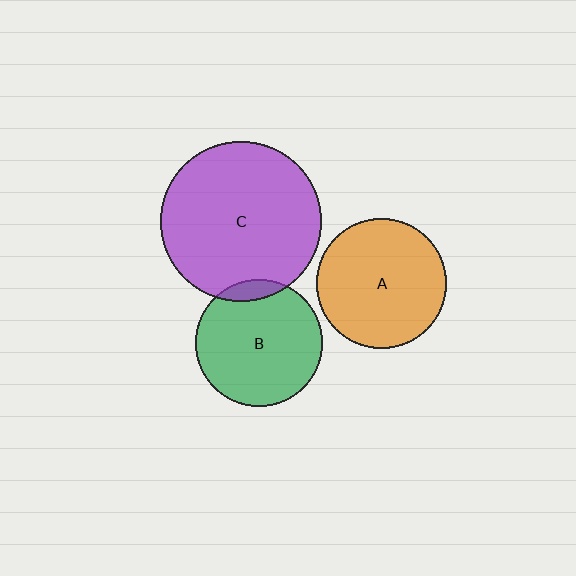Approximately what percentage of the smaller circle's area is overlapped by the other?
Approximately 10%.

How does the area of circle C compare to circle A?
Approximately 1.5 times.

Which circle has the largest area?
Circle C (purple).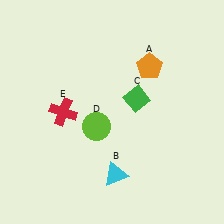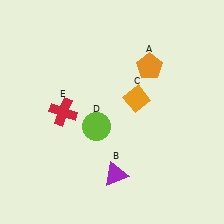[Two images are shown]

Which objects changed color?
B changed from cyan to purple. C changed from green to orange.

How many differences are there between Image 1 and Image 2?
There are 2 differences between the two images.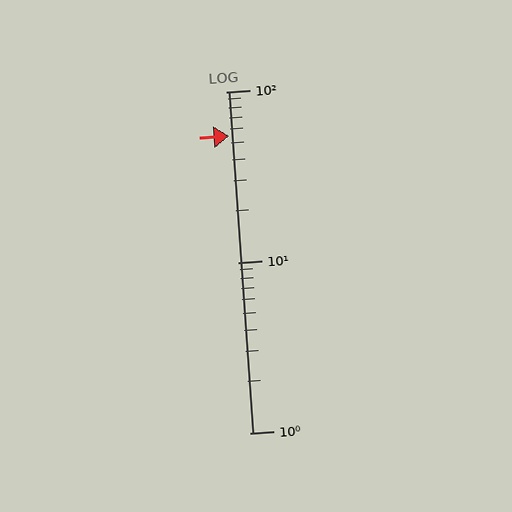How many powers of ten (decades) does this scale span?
The scale spans 2 decades, from 1 to 100.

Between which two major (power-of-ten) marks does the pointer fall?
The pointer is between 10 and 100.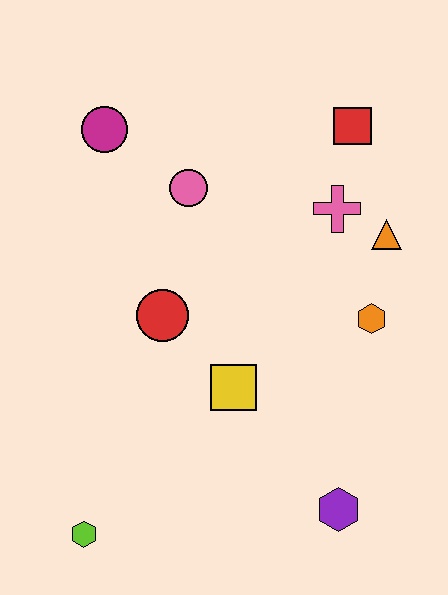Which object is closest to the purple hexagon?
The yellow square is closest to the purple hexagon.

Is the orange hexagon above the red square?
No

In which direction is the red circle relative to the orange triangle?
The red circle is to the left of the orange triangle.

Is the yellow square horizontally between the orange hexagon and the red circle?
Yes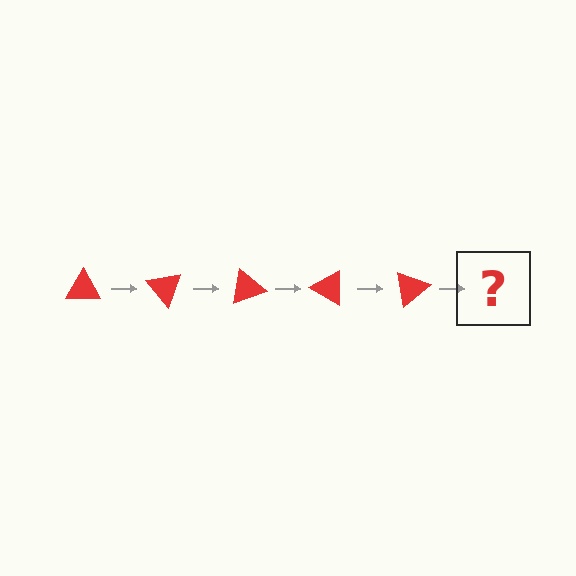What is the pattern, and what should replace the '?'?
The pattern is that the triangle rotates 50 degrees each step. The '?' should be a red triangle rotated 250 degrees.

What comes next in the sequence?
The next element should be a red triangle rotated 250 degrees.